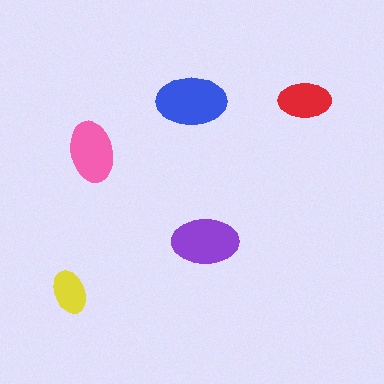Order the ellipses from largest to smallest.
the blue one, the purple one, the pink one, the red one, the yellow one.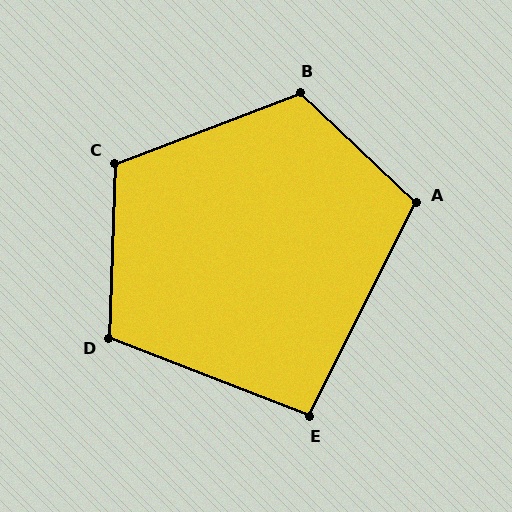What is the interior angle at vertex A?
Approximately 107 degrees (obtuse).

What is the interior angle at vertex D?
Approximately 109 degrees (obtuse).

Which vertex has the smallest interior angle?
E, at approximately 95 degrees.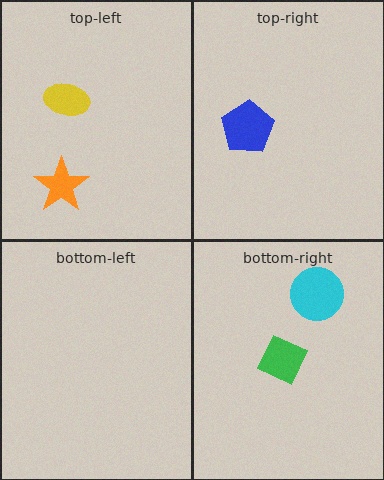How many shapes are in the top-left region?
2.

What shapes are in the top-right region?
The blue pentagon.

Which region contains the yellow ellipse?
The top-left region.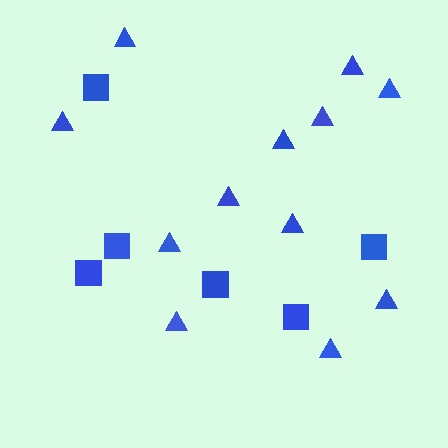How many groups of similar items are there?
There are 2 groups: one group of triangles (12) and one group of squares (6).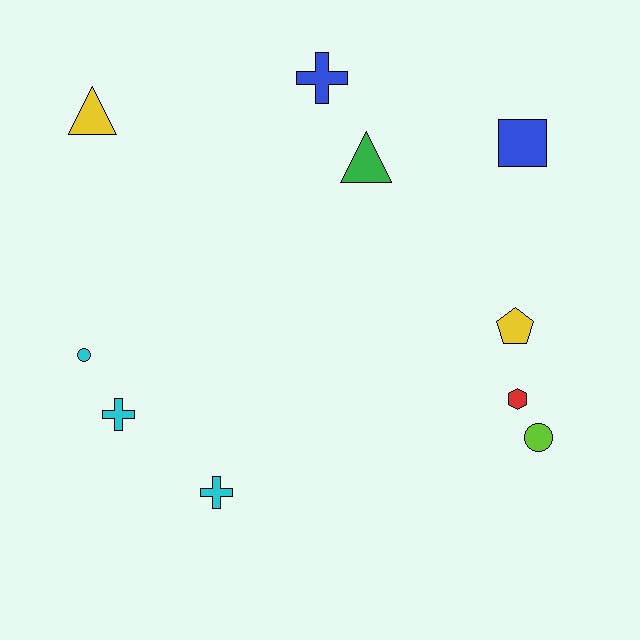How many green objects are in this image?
There is 1 green object.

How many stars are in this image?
There are no stars.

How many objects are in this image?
There are 10 objects.